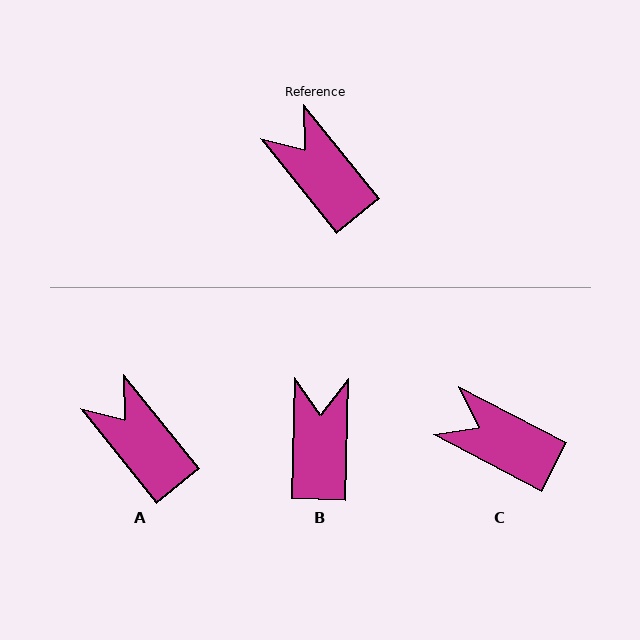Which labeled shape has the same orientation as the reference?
A.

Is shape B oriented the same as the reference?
No, it is off by about 40 degrees.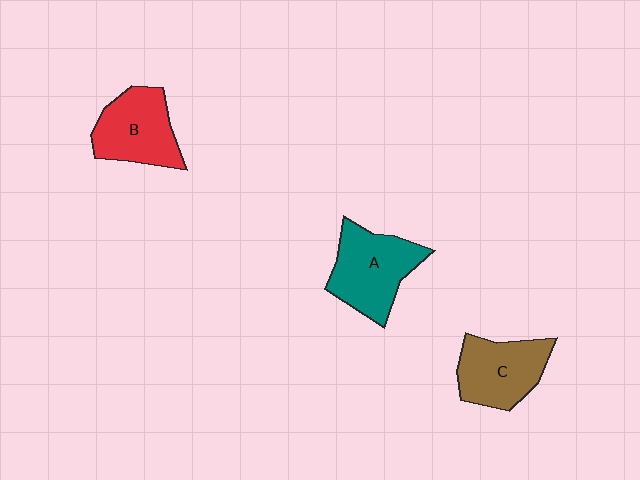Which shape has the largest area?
Shape A (teal).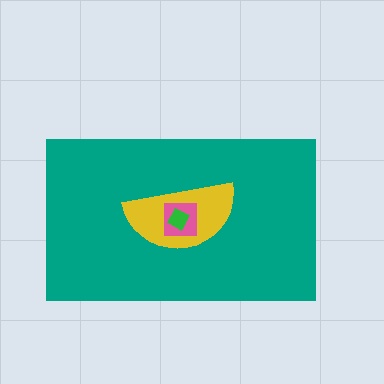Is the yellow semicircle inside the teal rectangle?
Yes.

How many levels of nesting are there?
4.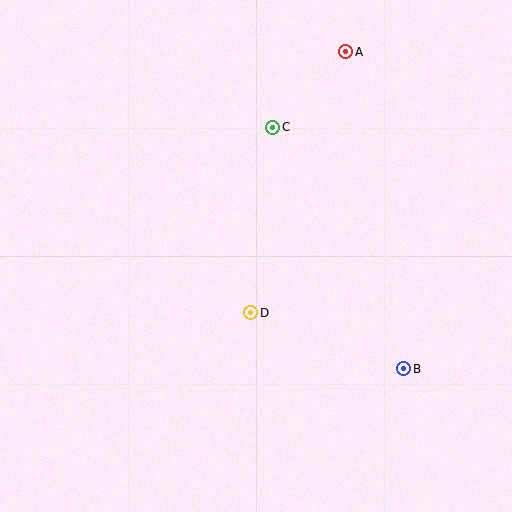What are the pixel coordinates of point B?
Point B is at (404, 369).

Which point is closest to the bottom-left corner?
Point D is closest to the bottom-left corner.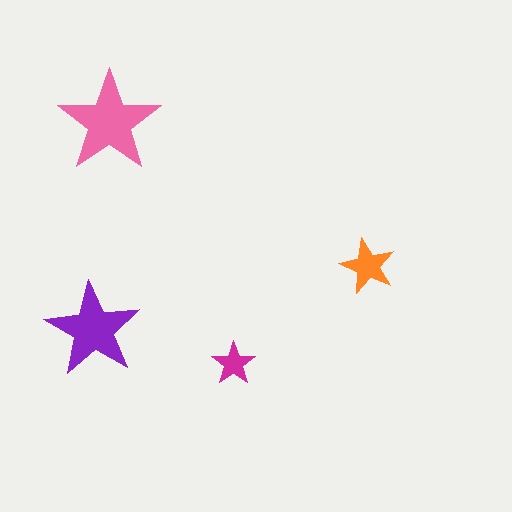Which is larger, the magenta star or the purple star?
The purple one.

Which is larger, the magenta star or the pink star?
The pink one.